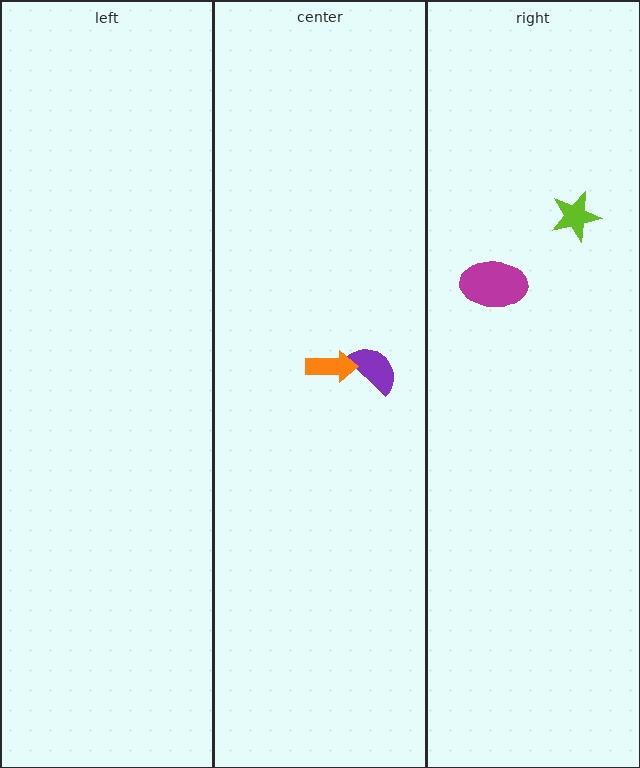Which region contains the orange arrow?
The center region.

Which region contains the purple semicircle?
The center region.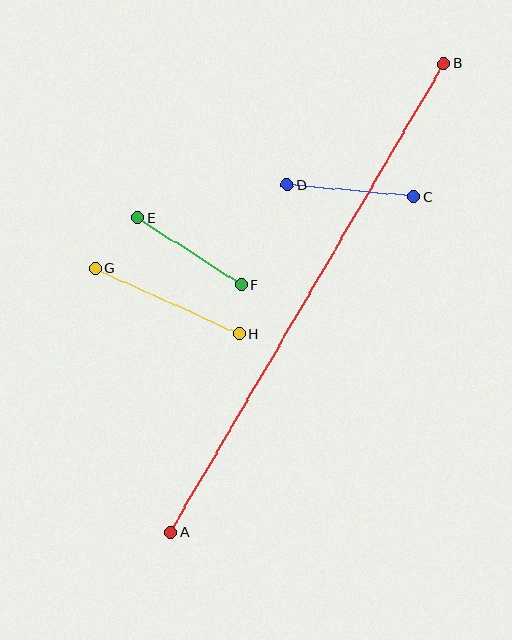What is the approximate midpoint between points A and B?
The midpoint is at approximately (307, 298) pixels.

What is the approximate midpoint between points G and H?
The midpoint is at approximately (167, 301) pixels.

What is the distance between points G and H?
The distance is approximately 159 pixels.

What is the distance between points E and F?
The distance is approximately 124 pixels.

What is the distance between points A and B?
The distance is approximately 542 pixels.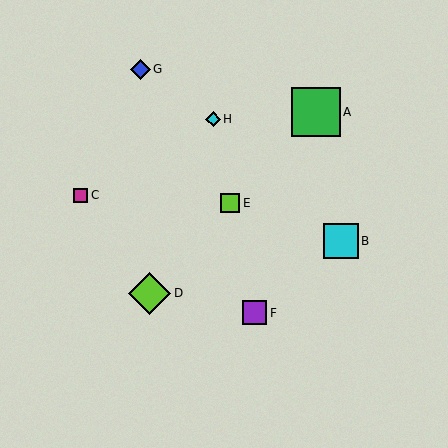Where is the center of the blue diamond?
The center of the blue diamond is at (140, 69).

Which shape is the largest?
The green square (labeled A) is the largest.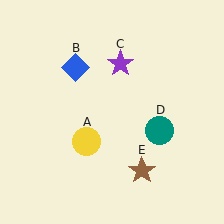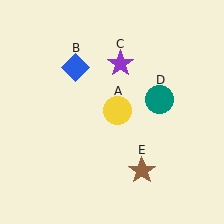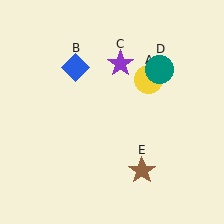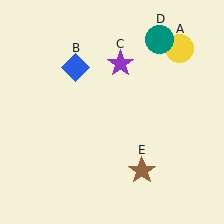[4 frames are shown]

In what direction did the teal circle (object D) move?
The teal circle (object D) moved up.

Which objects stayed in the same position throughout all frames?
Blue diamond (object B) and purple star (object C) and brown star (object E) remained stationary.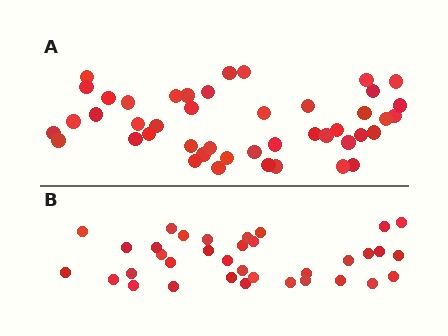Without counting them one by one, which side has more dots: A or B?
Region A (the top region) has more dots.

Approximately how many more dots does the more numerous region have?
Region A has roughly 10 or so more dots than region B.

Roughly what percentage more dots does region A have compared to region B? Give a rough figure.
About 30% more.